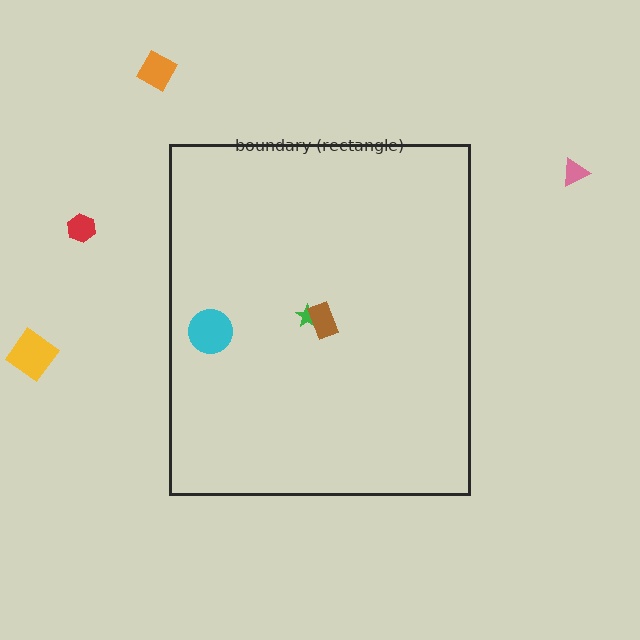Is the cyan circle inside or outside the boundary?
Inside.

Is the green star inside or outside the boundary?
Inside.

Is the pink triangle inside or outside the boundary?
Outside.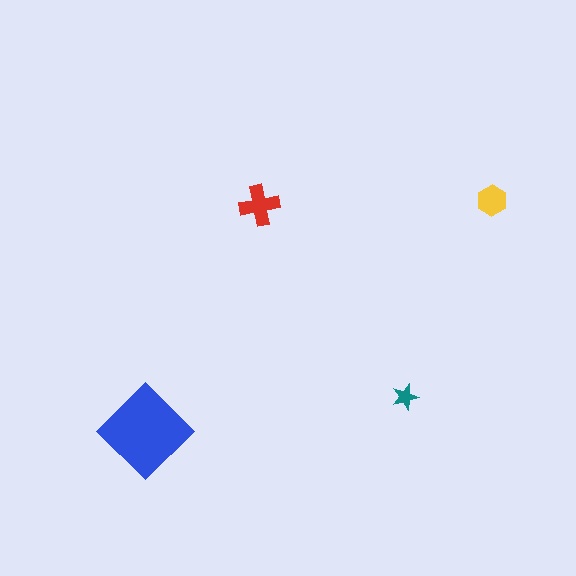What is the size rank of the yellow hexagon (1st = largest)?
3rd.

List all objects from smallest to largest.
The teal star, the yellow hexagon, the red cross, the blue diamond.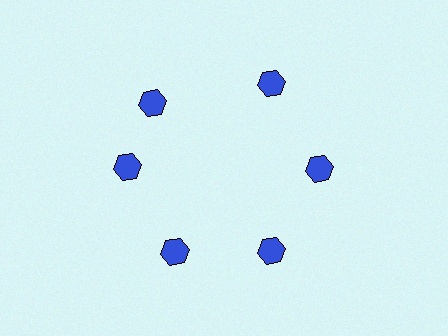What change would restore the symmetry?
The symmetry would be restored by rotating it back into even spacing with its neighbors so that all 6 hexagons sit at equal angles and equal distance from the center.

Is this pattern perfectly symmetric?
No. The 6 blue hexagons are arranged in a ring, but one element near the 11 o'clock position is rotated out of alignment along the ring, breaking the 6-fold rotational symmetry.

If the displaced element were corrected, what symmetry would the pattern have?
It would have 6-fold rotational symmetry — the pattern would map onto itself every 60 degrees.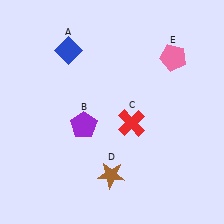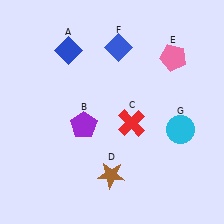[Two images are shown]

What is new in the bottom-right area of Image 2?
A cyan circle (G) was added in the bottom-right area of Image 2.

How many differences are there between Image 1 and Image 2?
There are 2 differences between the two images.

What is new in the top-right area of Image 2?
A blue diamond (F) was added in the top-right area of Image 2.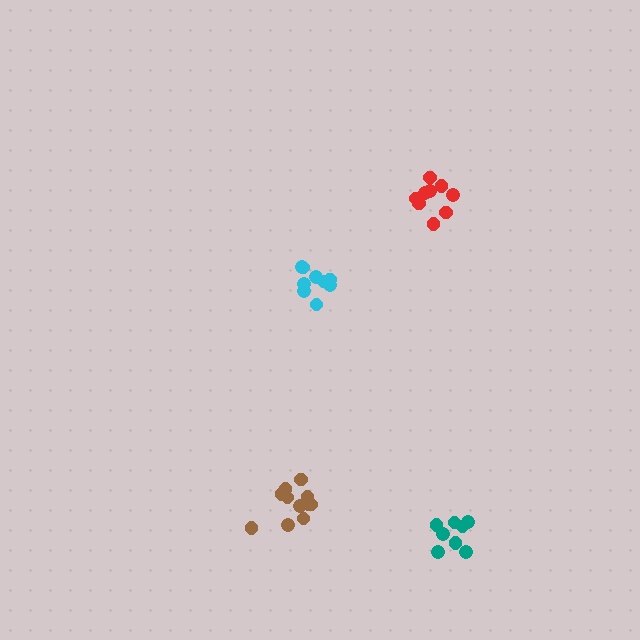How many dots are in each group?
Group 1: 9 dots, Group 2: 8 dots, Group 3: 9 dots, Group 4: 11 dots (37 total).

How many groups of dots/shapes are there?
There are 4 groups.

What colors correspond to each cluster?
The clusters are colored: cyan, teal, red, brown.